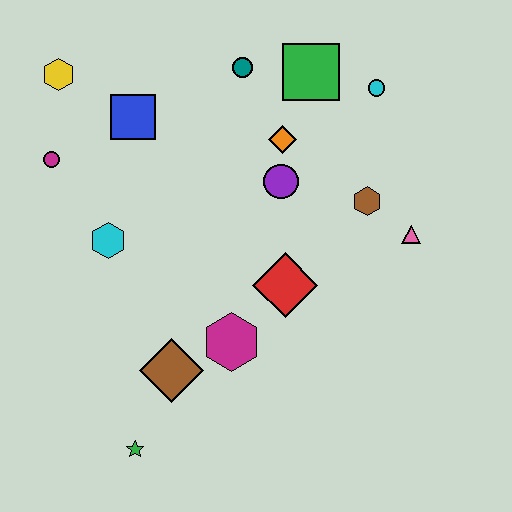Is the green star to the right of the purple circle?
No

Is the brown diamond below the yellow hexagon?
Yes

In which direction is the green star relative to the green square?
The green star is below the green square.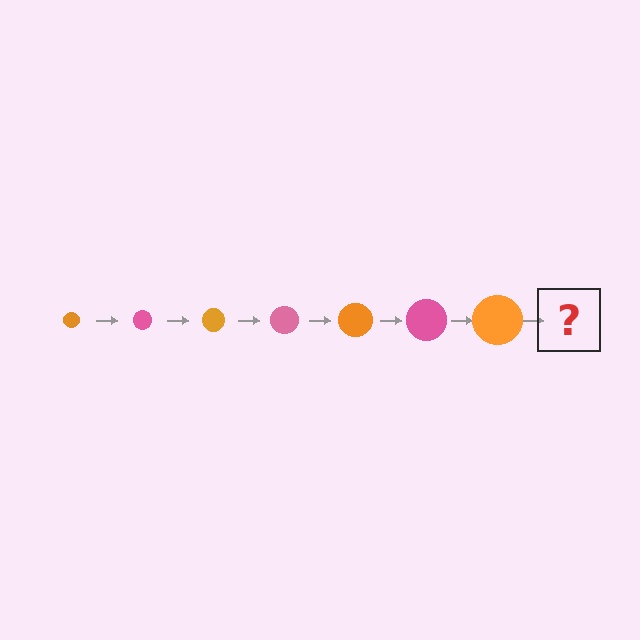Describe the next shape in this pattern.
It should be a pink circle, larger than the previous one.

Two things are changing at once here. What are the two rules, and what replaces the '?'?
The two rules are that the circle grows larger each step and the color cycles through orange and pink. The '?' should be a pink circle, larger than the previous one.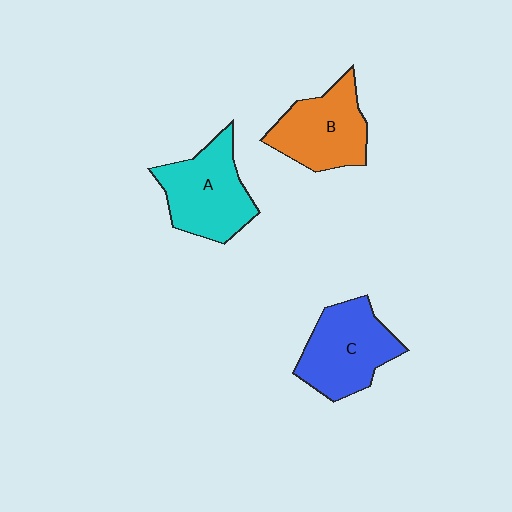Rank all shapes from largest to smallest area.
From largest to smallest: A (cyan), C (blue), B (orange).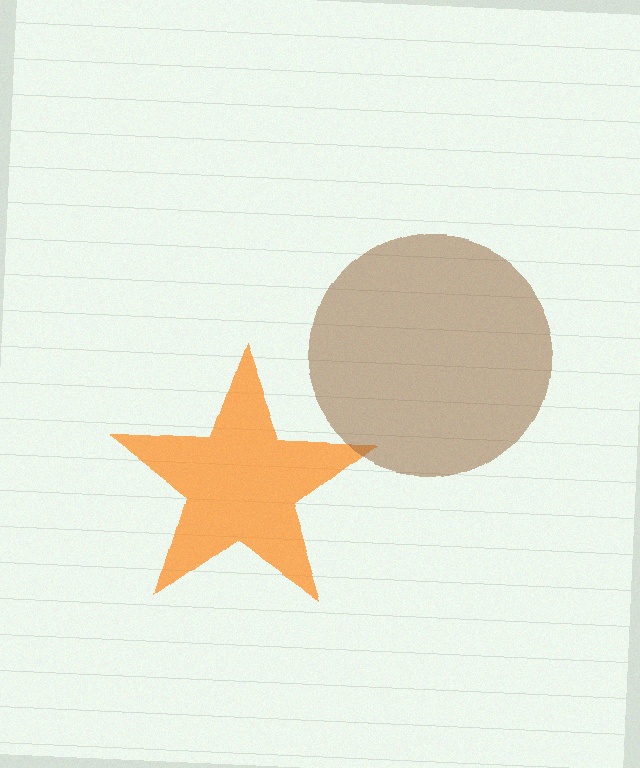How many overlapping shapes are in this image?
There are 2 overlapping shapes in the image.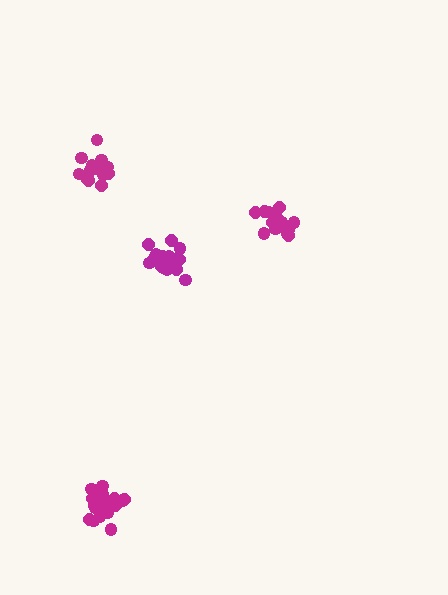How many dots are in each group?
Group 1: 20 dots, Group 2: 18 dots, Group 3: 16 dots, Group 4: 18 dots (72 total).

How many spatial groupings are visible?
There are 4 spatial groupings.